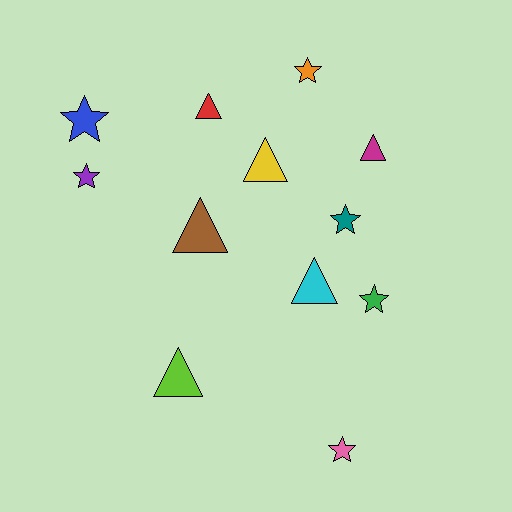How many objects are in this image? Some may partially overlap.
There are 12 objects.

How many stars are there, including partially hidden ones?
There are 6 stars.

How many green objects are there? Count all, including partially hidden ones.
There is 1 green object.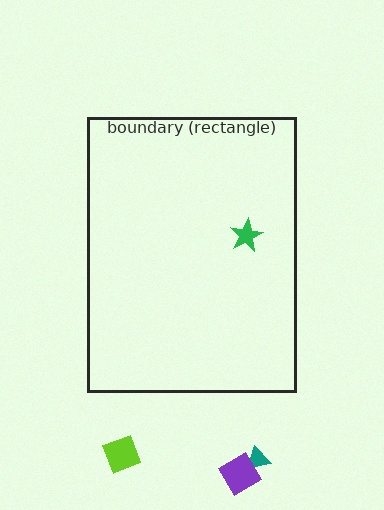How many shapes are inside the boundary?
1 inside, 3 outside.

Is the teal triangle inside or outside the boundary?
Outside.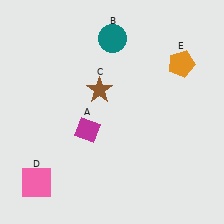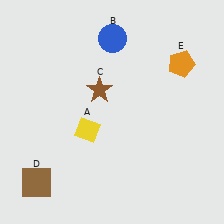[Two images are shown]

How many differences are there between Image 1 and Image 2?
There are 3 differences between the two images.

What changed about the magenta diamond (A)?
In Image 1, A is magenta. In Image 2, it changed to yellow.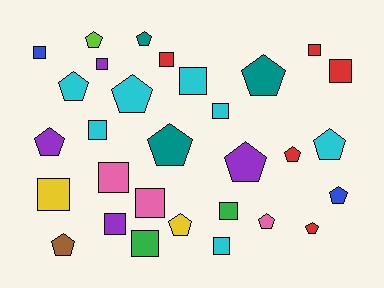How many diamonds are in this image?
There are no diamonds.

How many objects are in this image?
There are 30 objects.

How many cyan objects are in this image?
There are 7 cyan objects.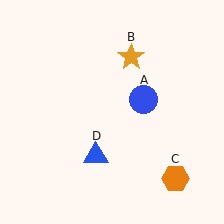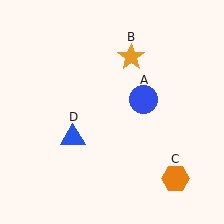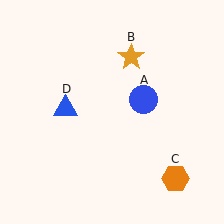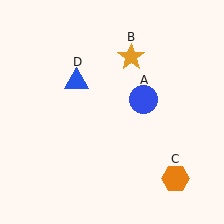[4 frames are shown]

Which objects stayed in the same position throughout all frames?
Blue circle (object A) and orange star (object B) and orange hexagon (object C) remained stationary.